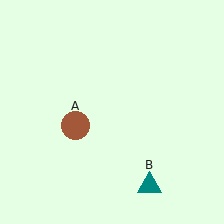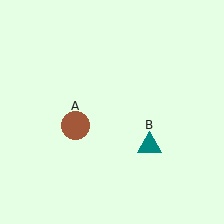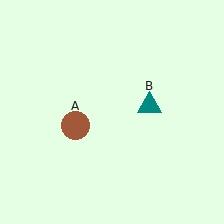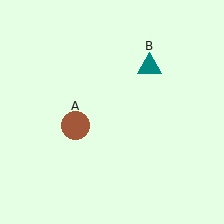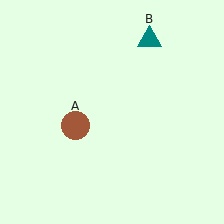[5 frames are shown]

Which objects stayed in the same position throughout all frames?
Brown circle (object A) remained stationary.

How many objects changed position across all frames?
1 object changed position: teal triangle (object B).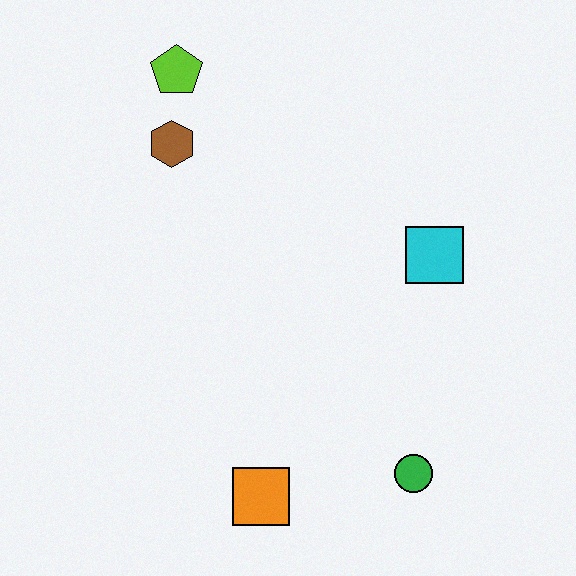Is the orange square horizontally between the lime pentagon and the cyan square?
Yes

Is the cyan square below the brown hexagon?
Yes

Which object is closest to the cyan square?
The green circle is closest to the cyan square.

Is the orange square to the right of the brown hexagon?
Yes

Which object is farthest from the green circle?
The lime pentagon is farthest from the green circle.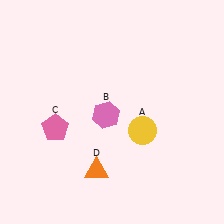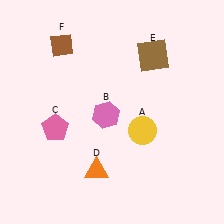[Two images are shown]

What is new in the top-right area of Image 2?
A brown square (E) was added in the top-right area of Image 2.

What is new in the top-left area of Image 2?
A brown diamond (F) was added in the top-left area of Image 2.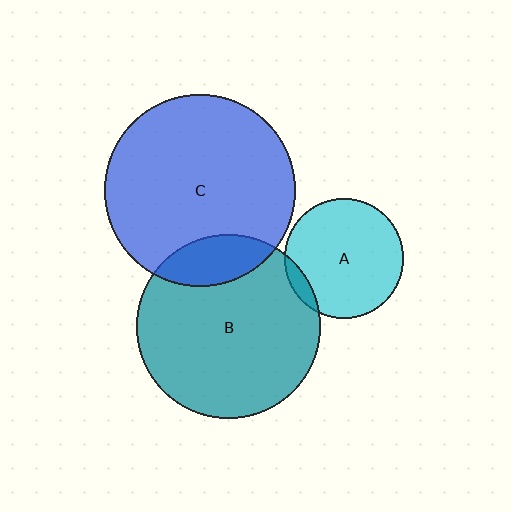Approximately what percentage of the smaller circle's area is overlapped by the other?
Approximately 5%.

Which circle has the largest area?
Circle C (blue).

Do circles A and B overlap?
Yes.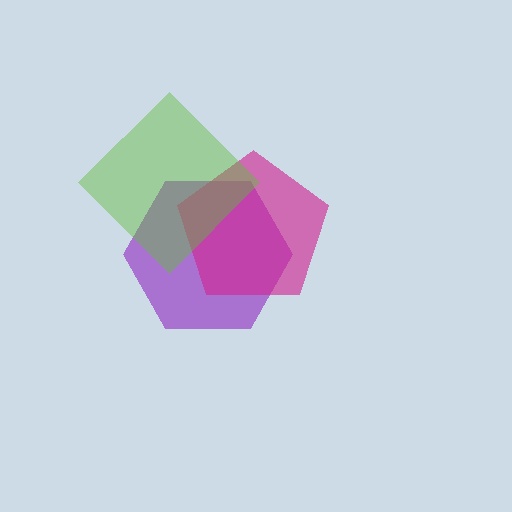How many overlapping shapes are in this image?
There are 3 overlapping shapes in the image.